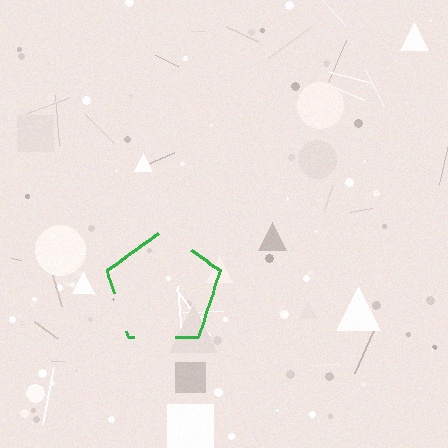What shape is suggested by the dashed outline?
The dashed outline suggests a pentagon.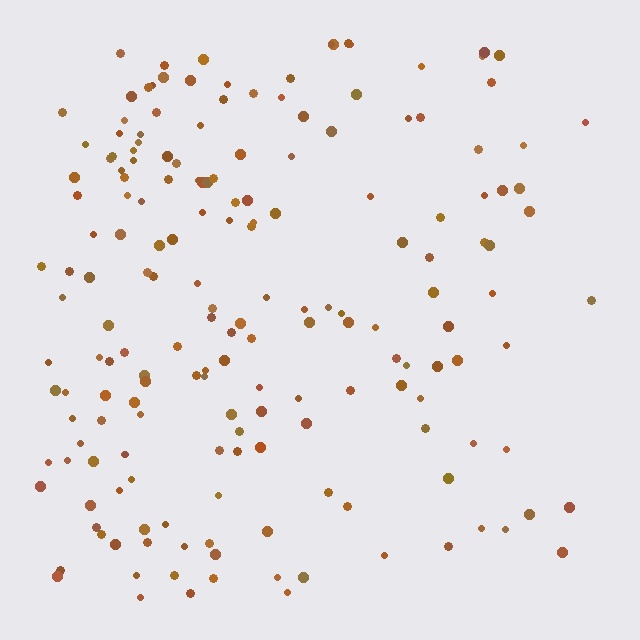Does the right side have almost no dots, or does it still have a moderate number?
Still a moderate number, just noticeably fewer than the left.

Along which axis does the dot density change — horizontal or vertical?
Horizontal.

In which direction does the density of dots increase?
From right to left, with the left side densest.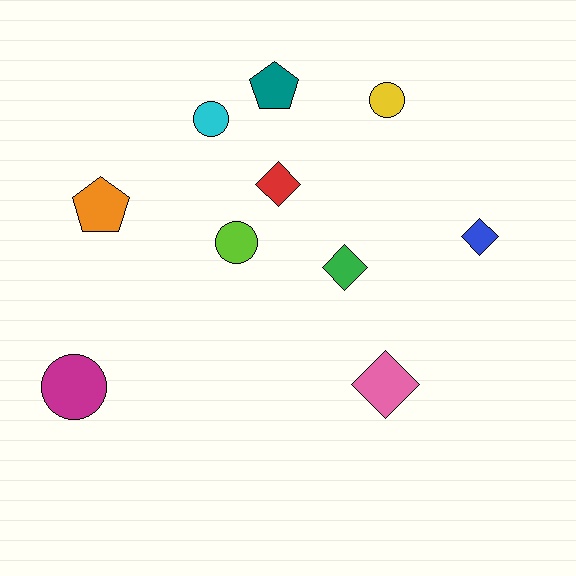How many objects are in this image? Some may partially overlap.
There are 10 objects.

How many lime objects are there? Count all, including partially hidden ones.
There is 1 lime object.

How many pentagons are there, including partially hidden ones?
There are 2 pentagons.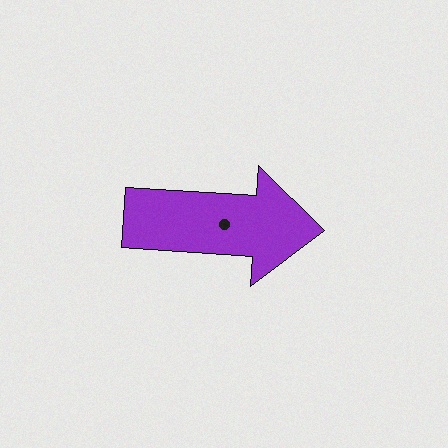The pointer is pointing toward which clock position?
Roughly 3 o'clock.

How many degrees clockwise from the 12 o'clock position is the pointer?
Approximately 94 degrees.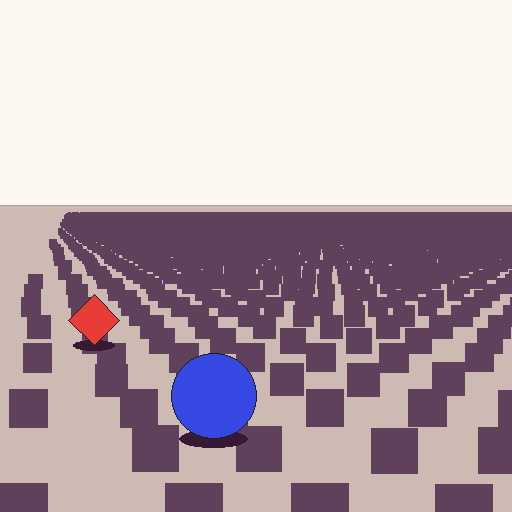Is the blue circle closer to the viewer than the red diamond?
Yes. The blue circle is closer — you can tell from the texture gradient: the ground texture is coarser near it.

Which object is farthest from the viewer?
The red diamond is farthest from the viewer. It appears smaller and the ground texture around it is denser.